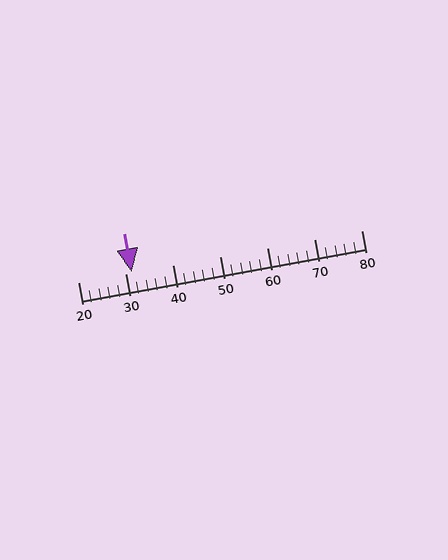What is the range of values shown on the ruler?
The ruler shows values from 20 to 80.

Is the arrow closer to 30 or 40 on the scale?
The arrow is closer to 30.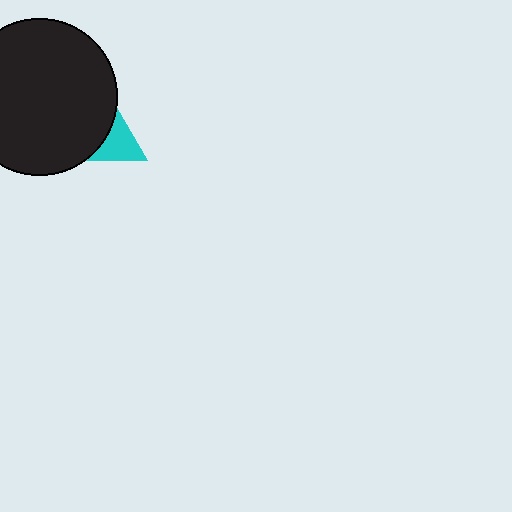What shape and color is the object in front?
The object in front is a black circle.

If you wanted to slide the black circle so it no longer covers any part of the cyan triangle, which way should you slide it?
Slide it left — that is the most direct way to separate the two shapes.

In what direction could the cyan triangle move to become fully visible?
The cyan triangle could move right. That would shift it out from behind the black circle entirely.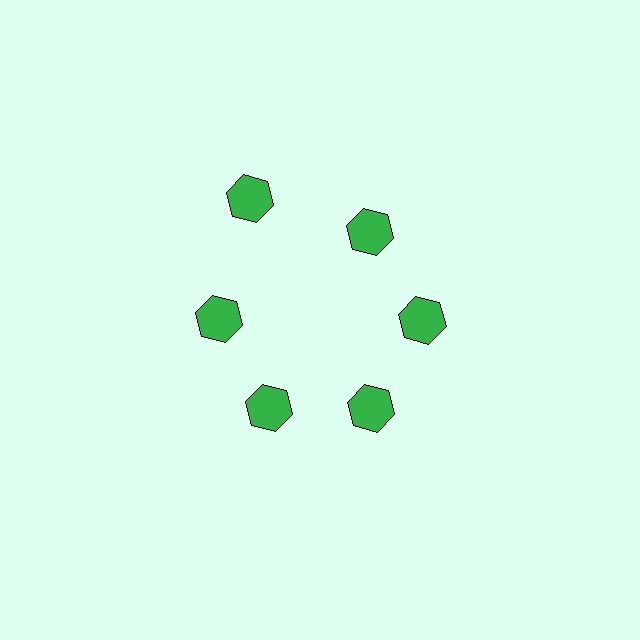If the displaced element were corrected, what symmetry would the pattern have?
It would have 6-fold rotational symmetry — the pattern would map onto itself every 60 degrees.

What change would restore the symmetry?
The symmetry would be restored by moving it inward, back onto the ring so that all 6 hexagons sit at equal angles and equal distance from the center.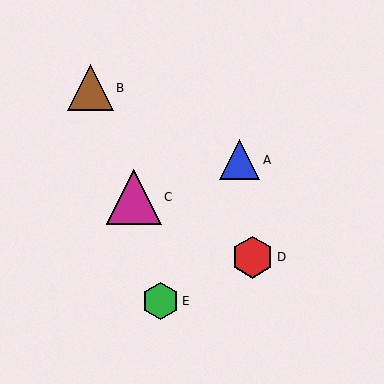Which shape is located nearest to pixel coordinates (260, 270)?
The red hexagon (labeled D) at (253, 257) is nearest to that location.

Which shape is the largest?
The magenta triangle (labeled C) is the largest.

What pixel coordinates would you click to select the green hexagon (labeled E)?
Click at (161, 301) to select the green hexagon E.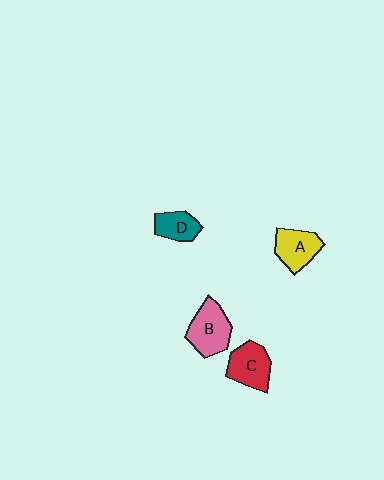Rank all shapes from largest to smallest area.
From largest to smallest: B (pink), C (red), A (yellow), D (teal).